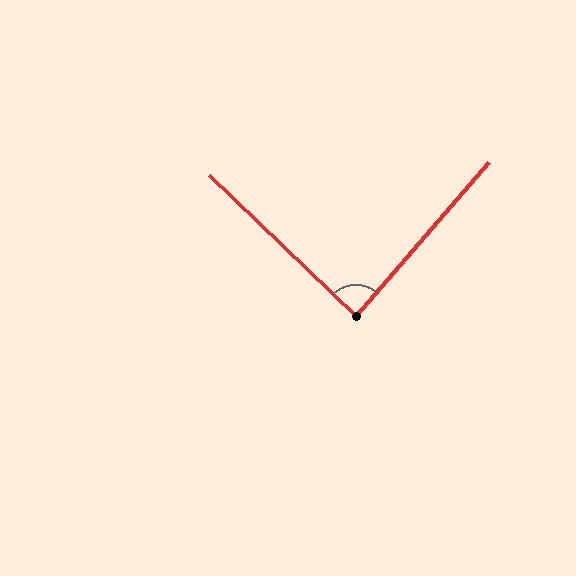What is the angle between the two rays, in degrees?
Approximately 87 degrees.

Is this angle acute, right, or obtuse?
It is approximately a right angle.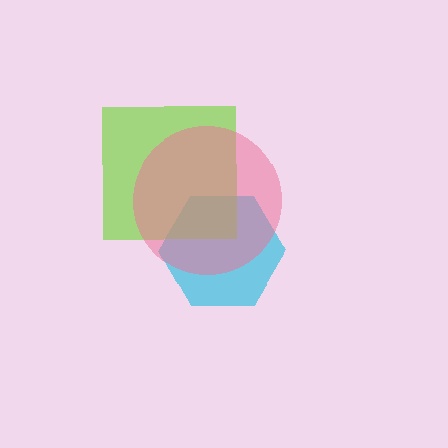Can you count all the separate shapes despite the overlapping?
Yes, there are 3 separate shapes.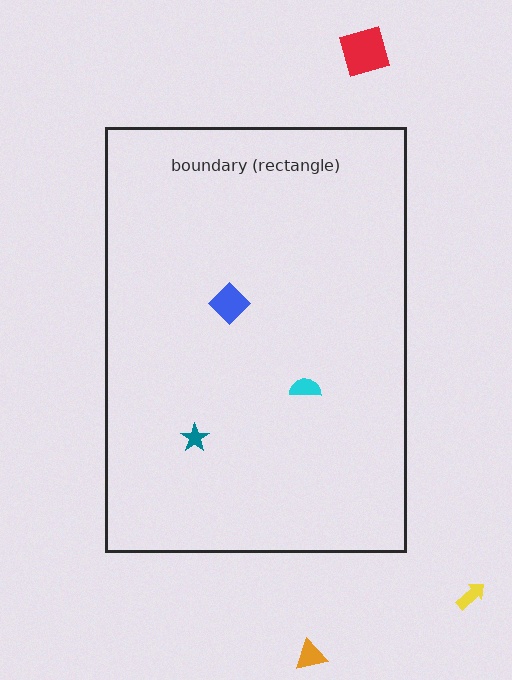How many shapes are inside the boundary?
3 inside, 3 outside.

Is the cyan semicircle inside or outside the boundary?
Inside.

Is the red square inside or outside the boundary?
Outside.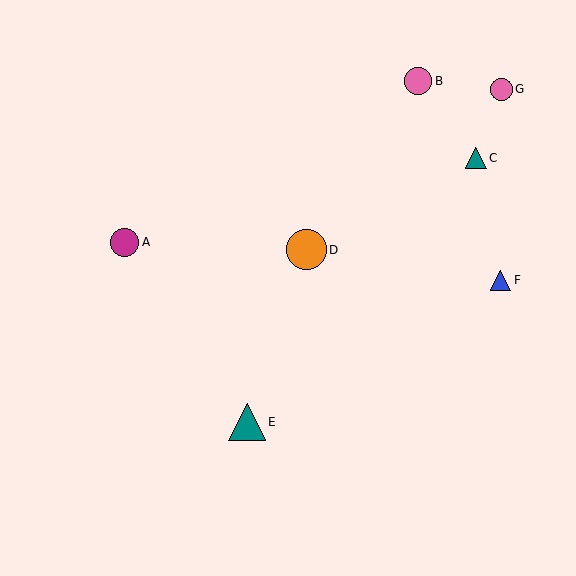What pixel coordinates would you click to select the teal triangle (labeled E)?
Click at (247, 422) to select the teal triangle E.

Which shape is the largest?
The orange circle (labeled D) is the largest.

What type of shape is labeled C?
Shape C is a teal triangle.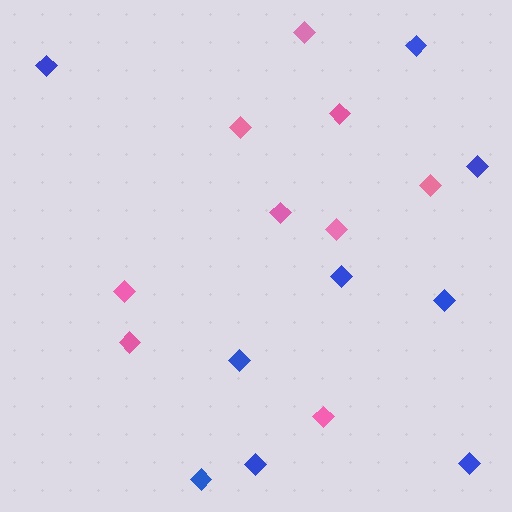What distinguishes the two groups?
There are 2 groups: one group of blue diamonds (9) and one group of pink diamonds (9).